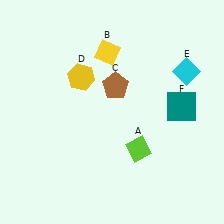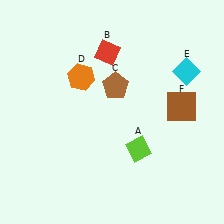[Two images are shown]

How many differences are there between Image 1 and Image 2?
There are 3 differences between the two images.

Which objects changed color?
B changed from yellow to red. D changed from yellow to orange. F changed from teal to brown.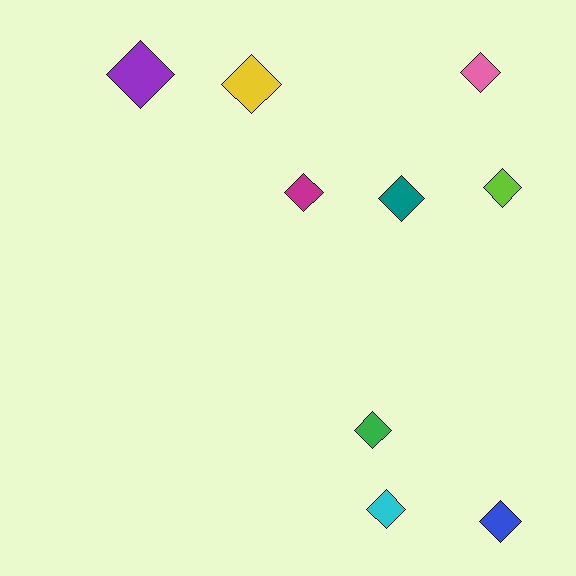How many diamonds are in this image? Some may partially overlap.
There are 9 diamonds.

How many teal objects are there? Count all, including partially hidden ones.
There is 1 teal object.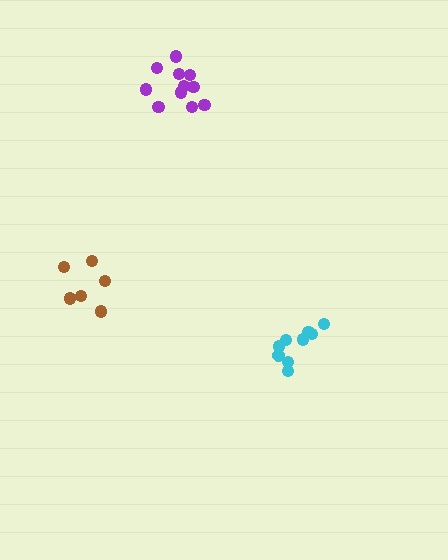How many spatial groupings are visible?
There are 3 spatial groupings.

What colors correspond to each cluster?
The clusters are colored: purple, cyan, brown.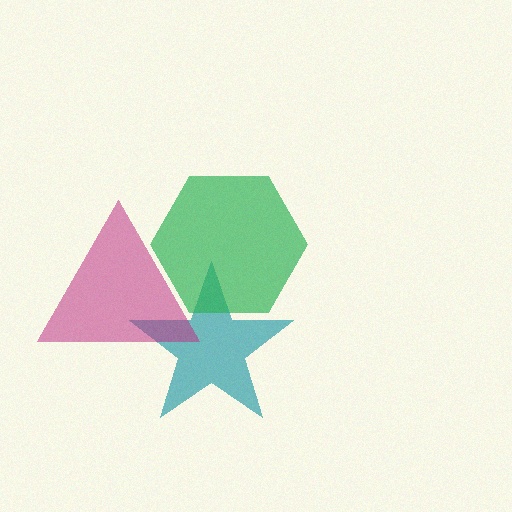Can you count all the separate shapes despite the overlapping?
Yes, there are 3 separate shapes.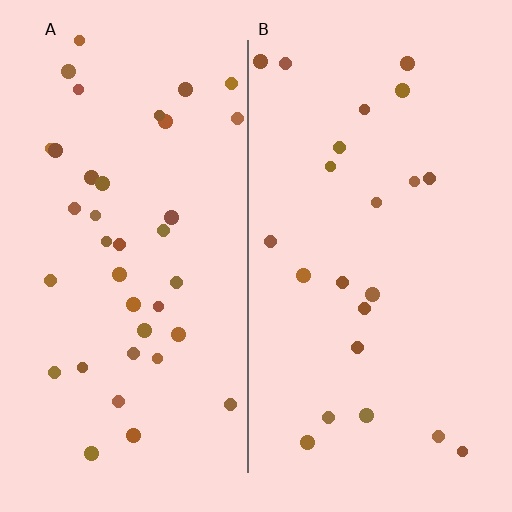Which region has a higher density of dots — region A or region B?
A (the left).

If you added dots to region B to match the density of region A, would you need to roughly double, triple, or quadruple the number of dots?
Approximately double.